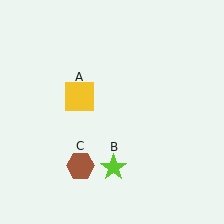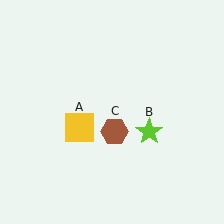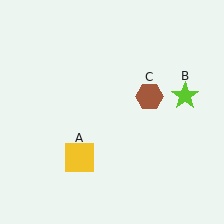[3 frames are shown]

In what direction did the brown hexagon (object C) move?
The brown hexagon (object C) moved up and to the right.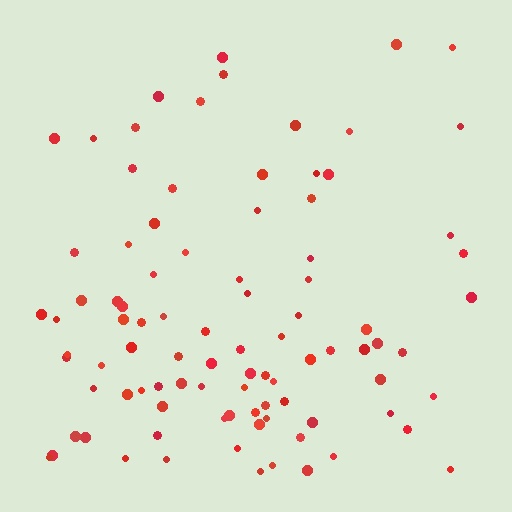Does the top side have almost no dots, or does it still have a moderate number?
Still a moderate number, just noticeably fewer than the bottom.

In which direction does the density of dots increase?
From top to bottom, with the bottom side densest.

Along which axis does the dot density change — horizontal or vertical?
Vertical.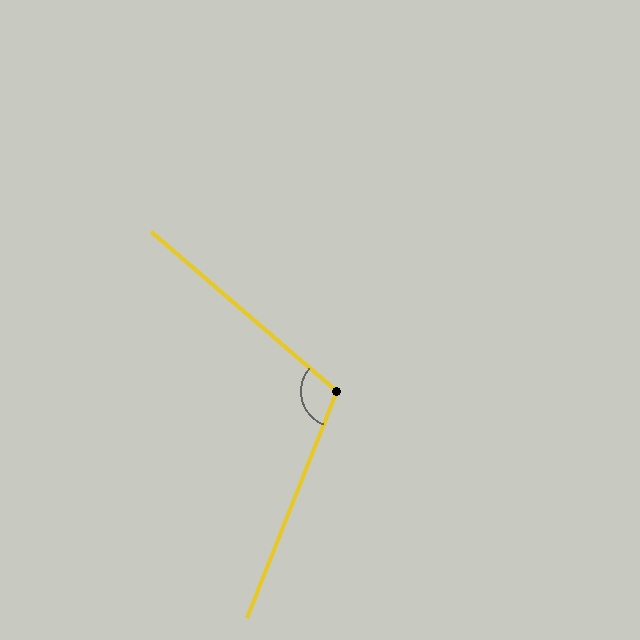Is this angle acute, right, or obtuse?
It is obtuse.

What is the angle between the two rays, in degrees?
Approximately 109 degrees.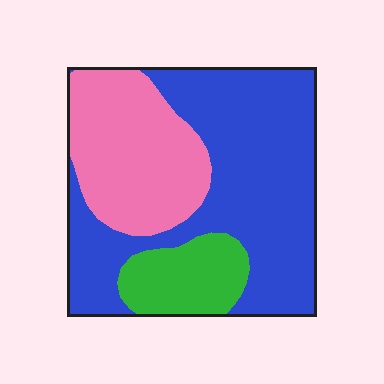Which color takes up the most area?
Blue, at roughly 55%.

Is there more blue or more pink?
Blue.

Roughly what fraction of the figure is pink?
Pink takes up between a sixth and a third of the figure.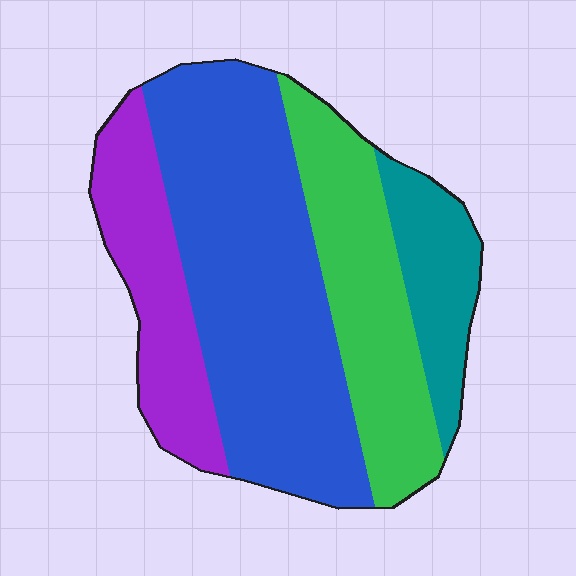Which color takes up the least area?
Teal, at roughly 10%.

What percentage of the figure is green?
Green takes up about one quarter (1/4) of the figure.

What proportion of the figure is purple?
Purple takes up between a sixth and a third of the figure.